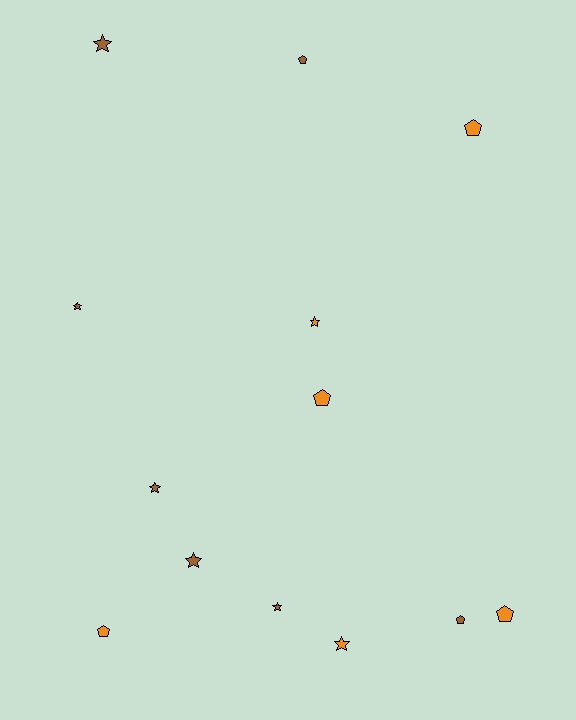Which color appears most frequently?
Brown, with 7 objects.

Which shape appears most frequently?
Star, with 7 objects.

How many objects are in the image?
There are 13 objects.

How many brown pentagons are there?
There are 2 brown pentagons.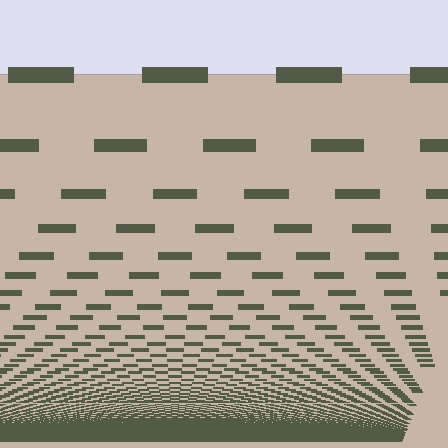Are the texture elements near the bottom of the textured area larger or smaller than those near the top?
Smaller. The gradient is inverted — elements near the bottom are smaller and denser.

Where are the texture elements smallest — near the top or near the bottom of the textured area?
Near the bottom.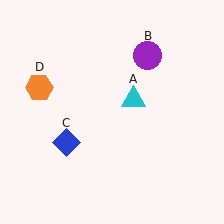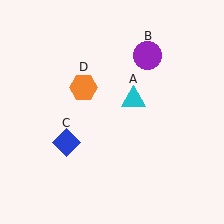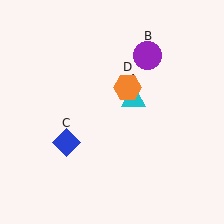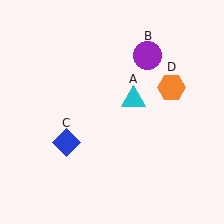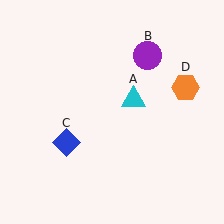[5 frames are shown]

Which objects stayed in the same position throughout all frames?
Cyan triangle (object A) and purple circle (object B) and blue diamond (object C) remained stationary.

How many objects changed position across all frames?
1 object changed position: orange hexagon (object D).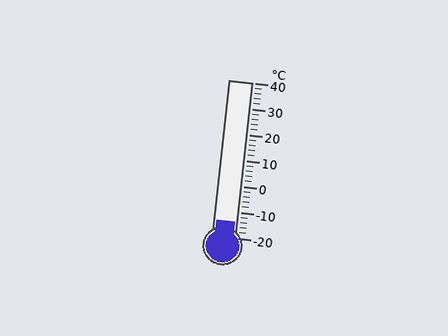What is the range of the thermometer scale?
The thermometer scale ranges from -20°C to 40°C.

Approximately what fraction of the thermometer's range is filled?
The thermometer is filled to approximately 10% of its range.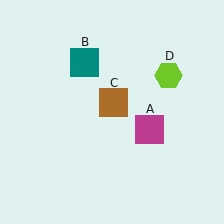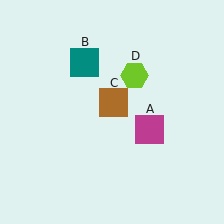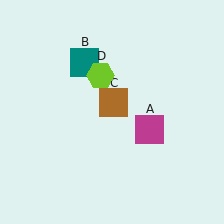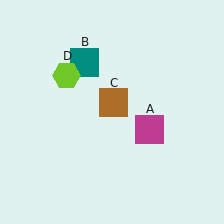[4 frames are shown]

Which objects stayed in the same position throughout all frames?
Magenta square (object A) and teal square (object B) and brown square (object C) remained stationary.